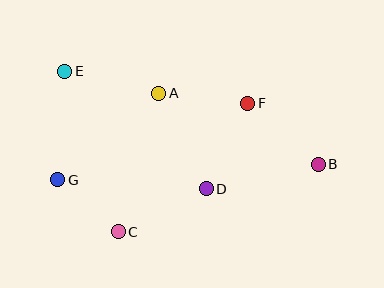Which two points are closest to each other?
Points C and G are closest to each other.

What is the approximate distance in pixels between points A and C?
The distance between A and C is approximately 144 pixels.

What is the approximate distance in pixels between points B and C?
The distance between B and C is approximately 211 pixels.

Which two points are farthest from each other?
Points B and E are farthest from each other.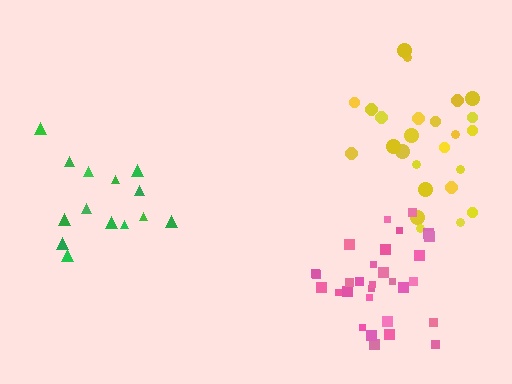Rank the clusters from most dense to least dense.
pink, yellow, green.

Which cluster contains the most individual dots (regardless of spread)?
Pink (30).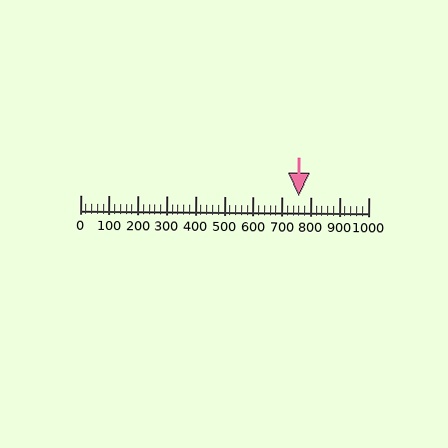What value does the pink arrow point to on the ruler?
The pink arrow points to approximately 760.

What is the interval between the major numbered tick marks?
The major tick marks are spaced 100 units apart.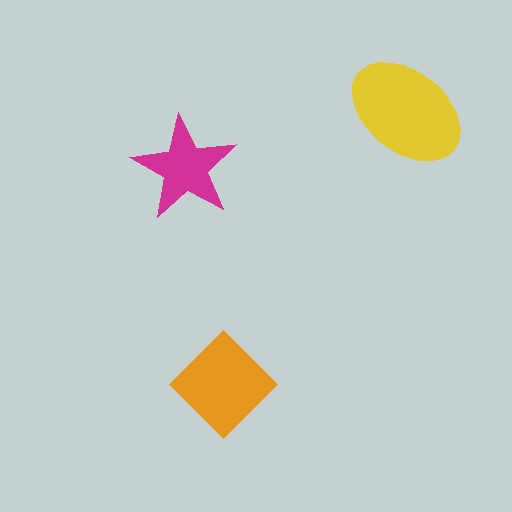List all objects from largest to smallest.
The yellow ellipse, the orange diamond, the magenta star.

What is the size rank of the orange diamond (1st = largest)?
2nd.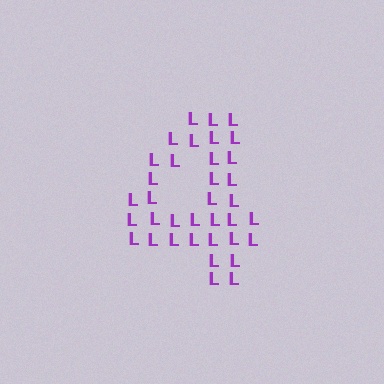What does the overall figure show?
The overall figure shows the digit 4.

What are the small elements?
The small elements are letter L's.